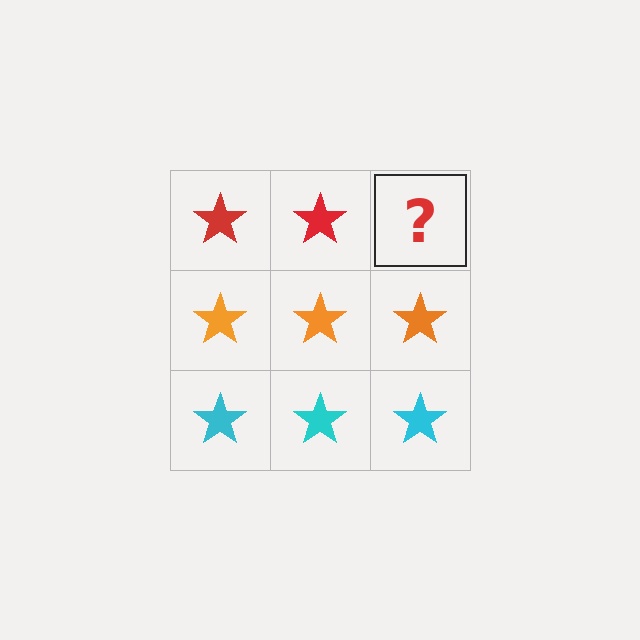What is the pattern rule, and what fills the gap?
The rule is that each row has a consistent color. The gap should be filled with a red star.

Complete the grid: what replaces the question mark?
The question mark should be replaced with a red star.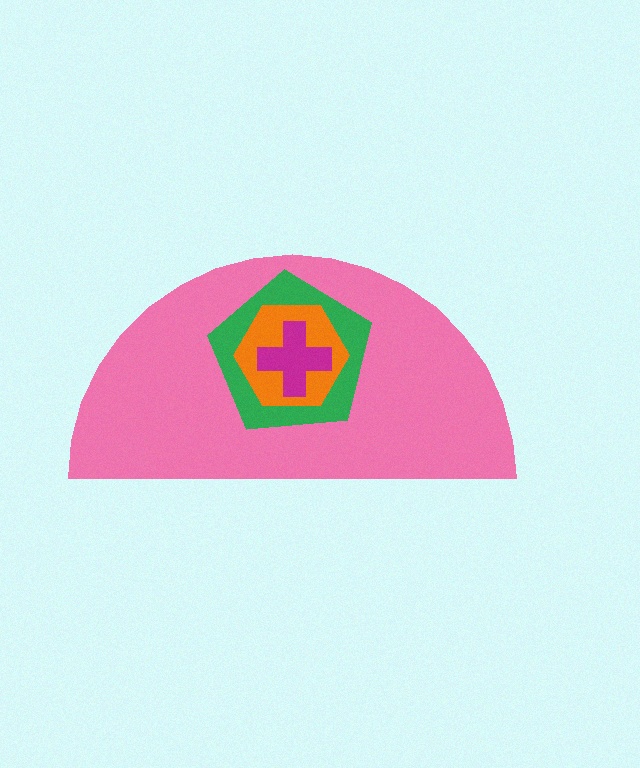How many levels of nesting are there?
4.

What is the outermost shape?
The pink semicircle.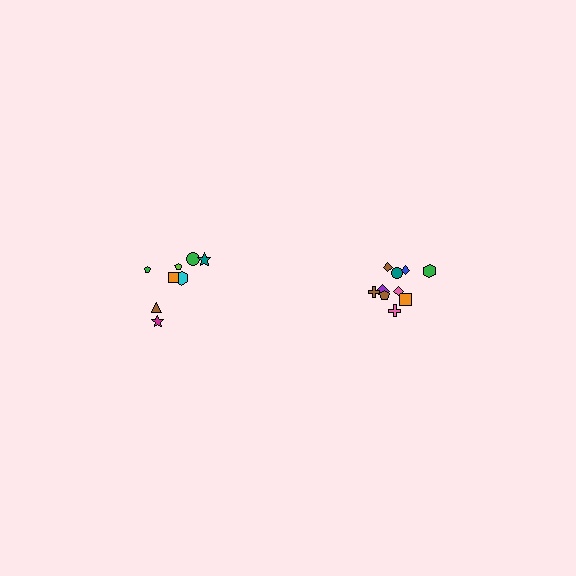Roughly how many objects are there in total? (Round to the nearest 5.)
Roughly 20 objects in total.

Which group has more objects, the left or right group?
The right group.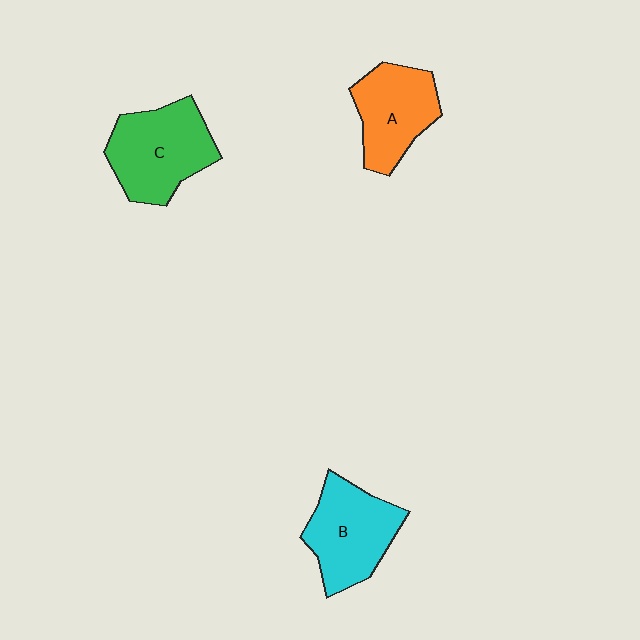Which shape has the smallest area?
Shape A (orange).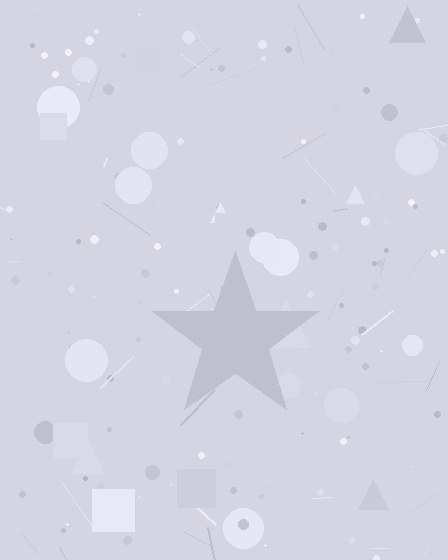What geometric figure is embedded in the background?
A star is embedded in the background.